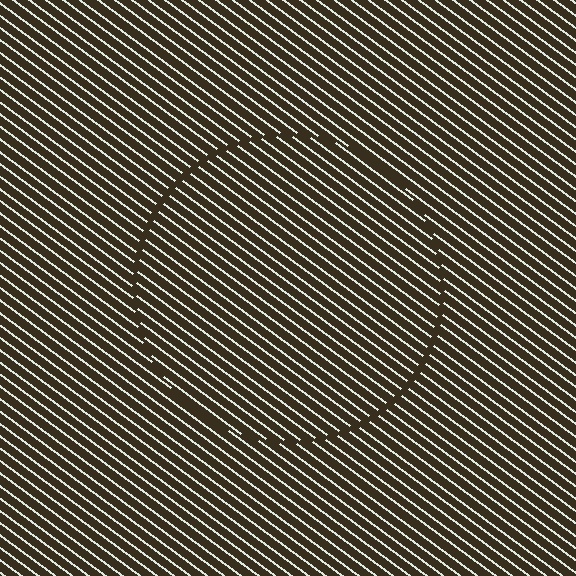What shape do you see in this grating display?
An illusory circle. The interior of the shape contains the same grating, shifted by half a period — the contour is defined by the phase discontinuity where line-ends from the inner and outer gratings abut.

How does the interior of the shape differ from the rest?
The interior of the shape contains the same grating, shifted by half a period — the contour is defined by the phase discontinuity where line-ends from the inner and outer gratings abut.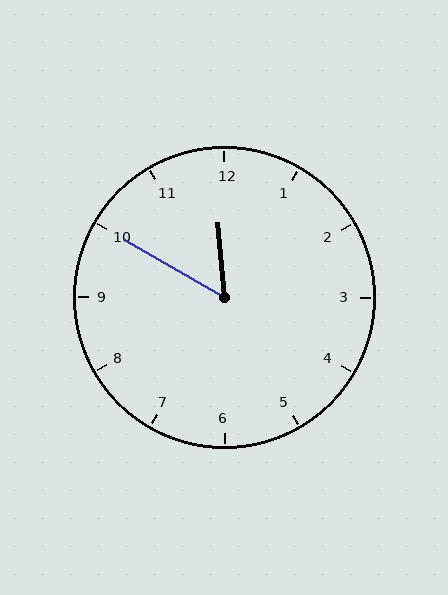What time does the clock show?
11:50.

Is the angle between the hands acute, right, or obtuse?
It is acute.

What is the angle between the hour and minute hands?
Approximately 55 degrees.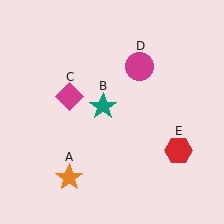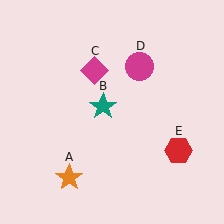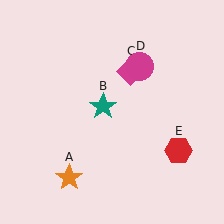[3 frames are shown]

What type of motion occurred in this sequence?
The magenta diamond (object C) rotated clockwise around the center of the scene.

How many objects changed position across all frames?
1 object changed position: magenta diamond (object C).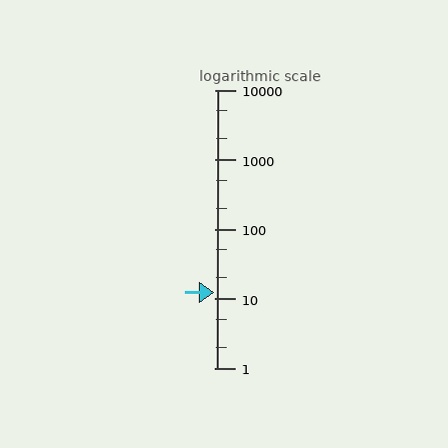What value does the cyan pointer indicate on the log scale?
The pointer indicates approximately 12.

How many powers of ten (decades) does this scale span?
The scale spans 4 decades, from 1 to 10000.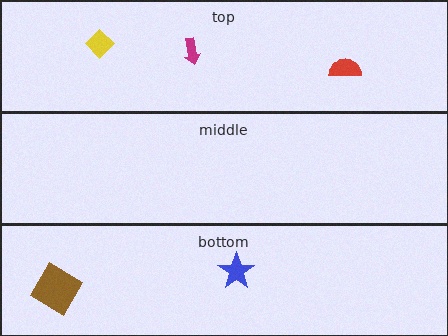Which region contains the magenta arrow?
The top region.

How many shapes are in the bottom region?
2.